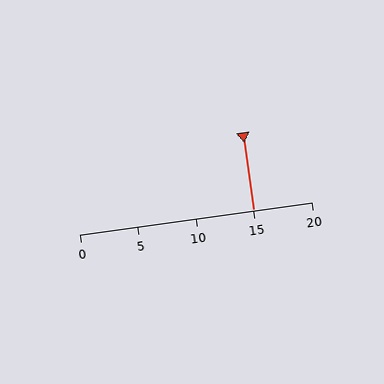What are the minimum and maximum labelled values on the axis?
The axis runs from 0 to 20.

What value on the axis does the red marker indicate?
The marker indicates approximately 15.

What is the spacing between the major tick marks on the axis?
The major ticks are spaced 5 apart.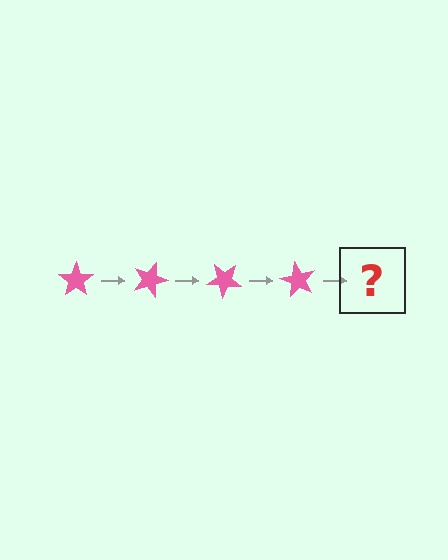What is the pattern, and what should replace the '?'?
The pattern is that the star rotates 20 degrees each step. The '?' should be a pink star rotated 80 degrees.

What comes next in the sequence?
The next element should be a pink star rotated 80 degrees.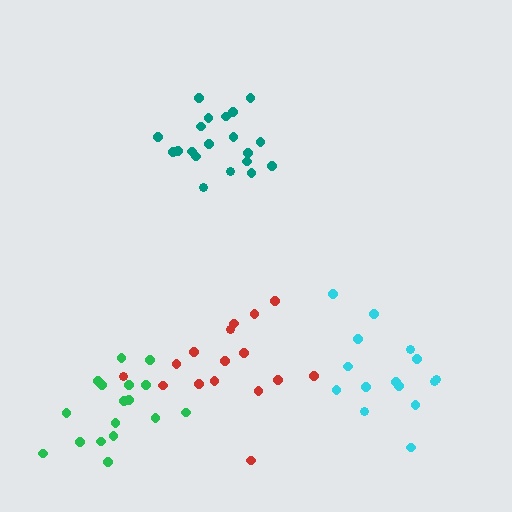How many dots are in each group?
Group 1: 16 dots, Group 2: 20 dots, Group 3: 15 dots, Group 4: 17 dots (68 total).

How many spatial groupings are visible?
There are 4 spatial groupings.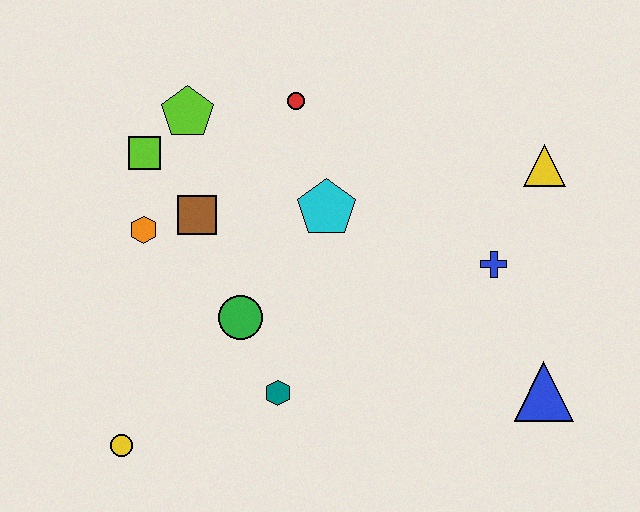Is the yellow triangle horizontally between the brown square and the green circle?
No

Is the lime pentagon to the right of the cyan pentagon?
No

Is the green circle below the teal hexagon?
No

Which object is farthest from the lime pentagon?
The blue triangle is farthest from the lime pentagon.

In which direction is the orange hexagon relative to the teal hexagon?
The orange hexagon is above the teal hexagon.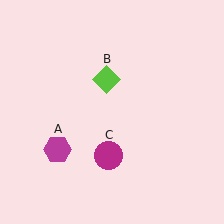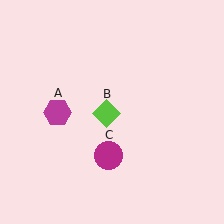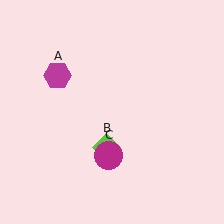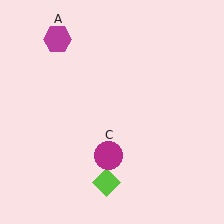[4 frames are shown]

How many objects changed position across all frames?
2 objects changed position: magenta hexagon (object A), lime diamond (object B).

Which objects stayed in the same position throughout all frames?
Magenta circle (object C) remained stationary.